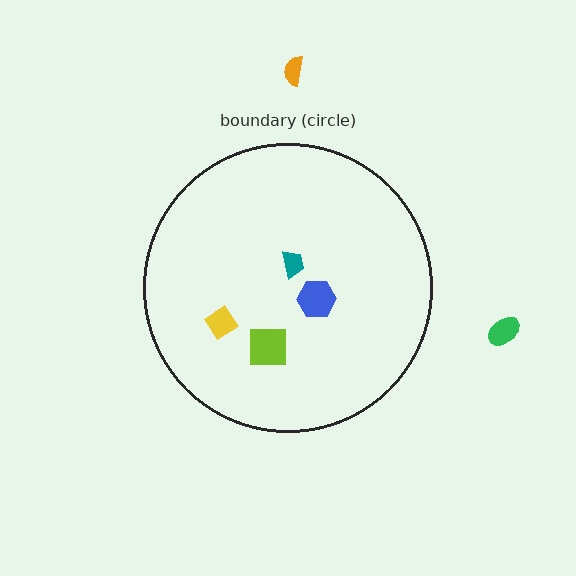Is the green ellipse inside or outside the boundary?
Outside.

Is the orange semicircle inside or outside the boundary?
Outside.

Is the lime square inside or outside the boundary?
Inside.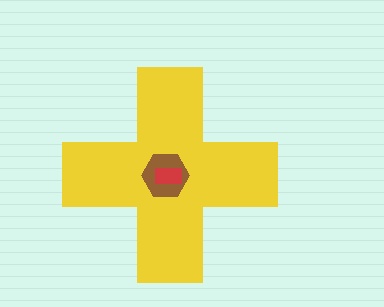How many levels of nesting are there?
3.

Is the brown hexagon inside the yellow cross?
Yes.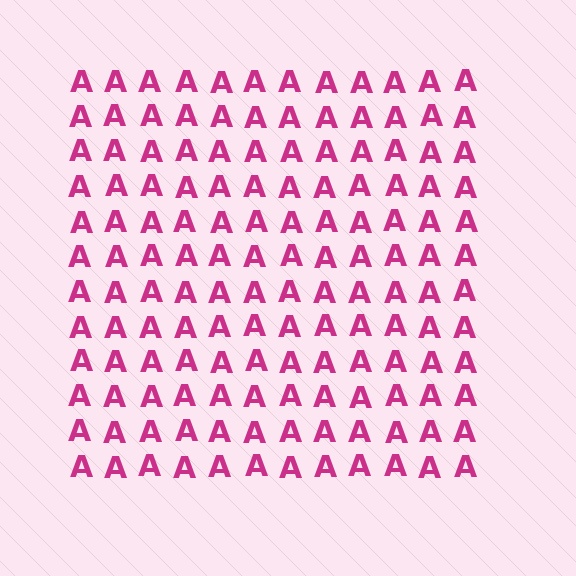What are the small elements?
The small elements are letter A's.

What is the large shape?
The large shape is a square.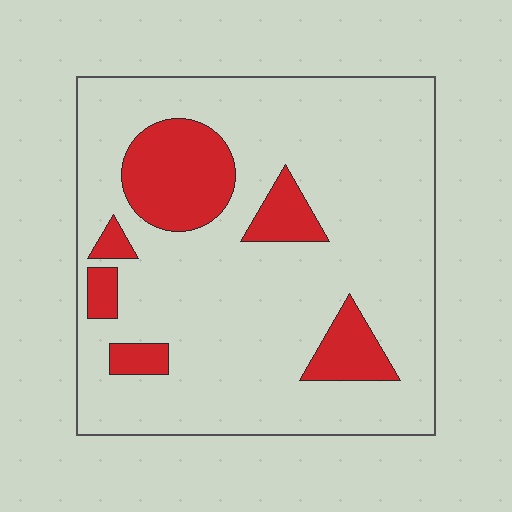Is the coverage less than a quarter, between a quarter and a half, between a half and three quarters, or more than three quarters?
Less than a quarter.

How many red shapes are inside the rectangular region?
6.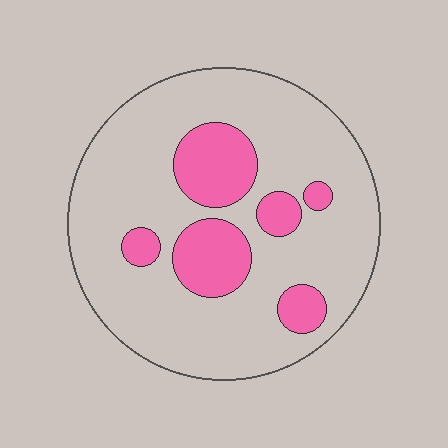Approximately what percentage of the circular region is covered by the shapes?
Approximately 20%.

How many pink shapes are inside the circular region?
6.